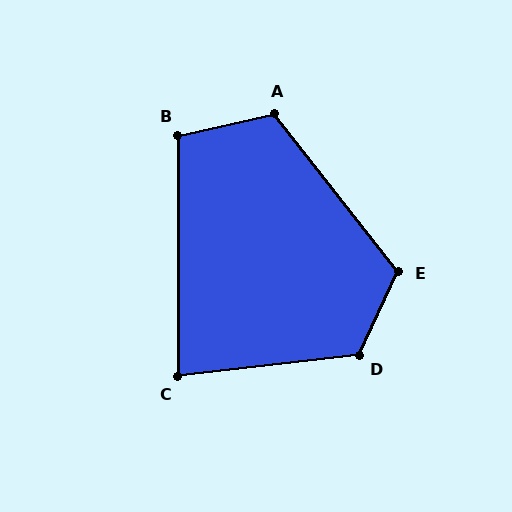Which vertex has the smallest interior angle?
C, at approximately 83 degrees.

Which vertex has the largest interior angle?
D, at approximately 122 degrees.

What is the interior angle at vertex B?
Approximately 103 degrees (obtuse).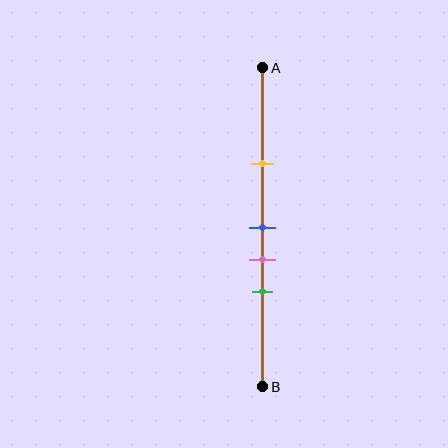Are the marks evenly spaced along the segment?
No, the marks are not evenly spaced.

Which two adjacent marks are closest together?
The blue and pink marks are the closest adjacent pair.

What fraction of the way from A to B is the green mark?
The green mark is approximately 70% (0.7) of the way from A to B.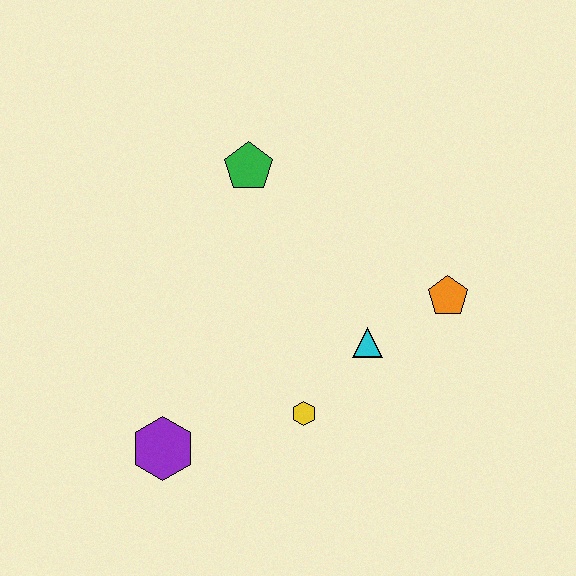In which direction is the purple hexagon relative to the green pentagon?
The purple hexagon is below the green pentagon.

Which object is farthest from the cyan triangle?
The purple hexagon is farthest from the cyan triangle.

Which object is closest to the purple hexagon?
The yellow hexagon is closest to the purple hexagon.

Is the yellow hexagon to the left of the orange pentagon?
Yes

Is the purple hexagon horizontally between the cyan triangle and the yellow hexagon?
No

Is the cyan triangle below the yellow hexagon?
No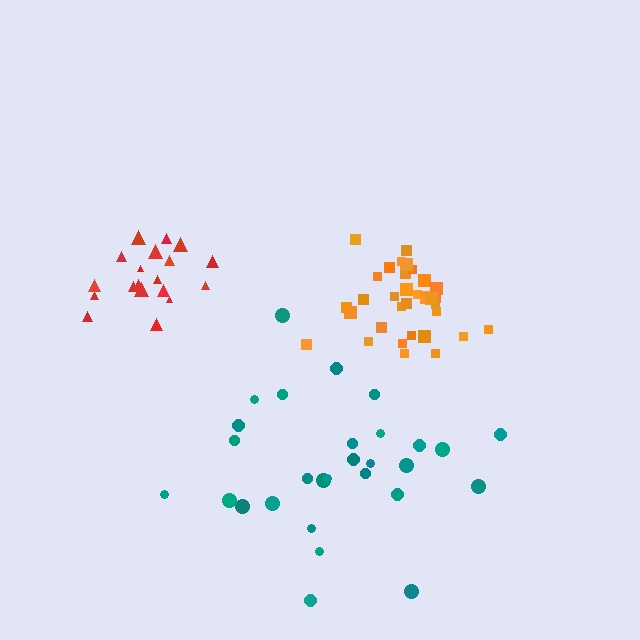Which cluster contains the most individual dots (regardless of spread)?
Orange (33).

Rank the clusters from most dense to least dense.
red, orange, teal.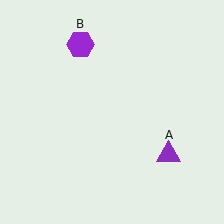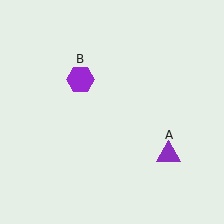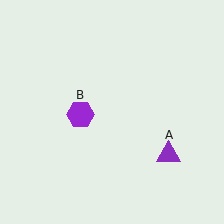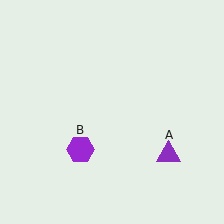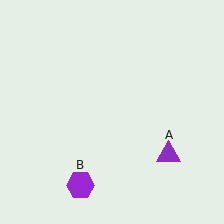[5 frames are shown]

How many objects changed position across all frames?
1 object changed position: purple hexagon (object B).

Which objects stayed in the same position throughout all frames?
Purple triangle (object A) remained stationary.